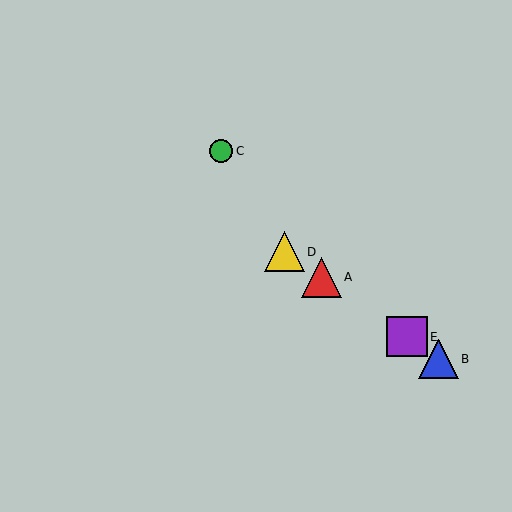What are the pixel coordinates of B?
Object B is at (438, 359).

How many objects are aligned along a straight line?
4 objects (A, B, D, E) are aligned along a straight line.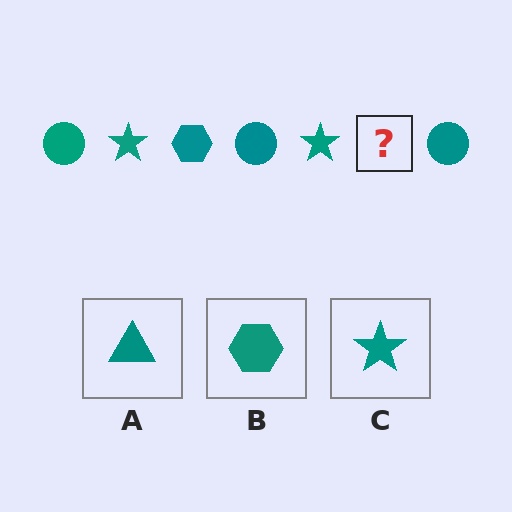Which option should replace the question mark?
Option B.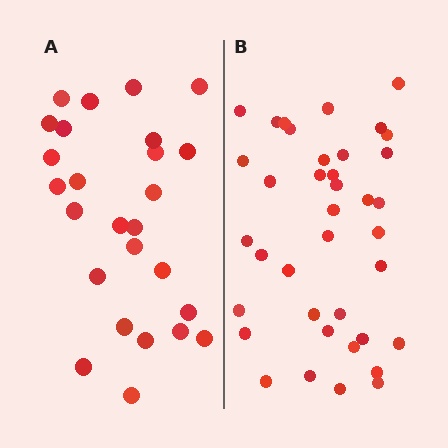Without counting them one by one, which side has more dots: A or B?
Region B (the right region) has more dots.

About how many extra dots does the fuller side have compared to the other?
Region B has roughly 12 or so more dots than region A.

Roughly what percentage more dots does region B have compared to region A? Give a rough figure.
About 45% more.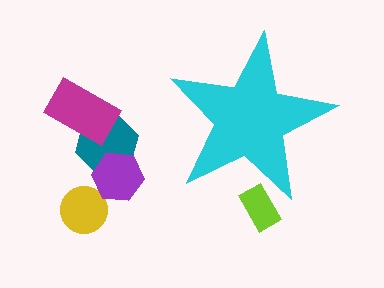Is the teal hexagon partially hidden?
No, the teal hexagon is fully visible.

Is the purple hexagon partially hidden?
No, the purple hexagon is fully visible.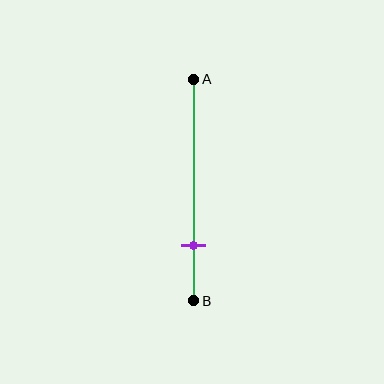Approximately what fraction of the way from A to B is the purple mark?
The purple mark is approximately 75% of the way from A to B.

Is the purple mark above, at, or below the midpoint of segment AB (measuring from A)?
The purple mark is below the midpoint of segment AB.